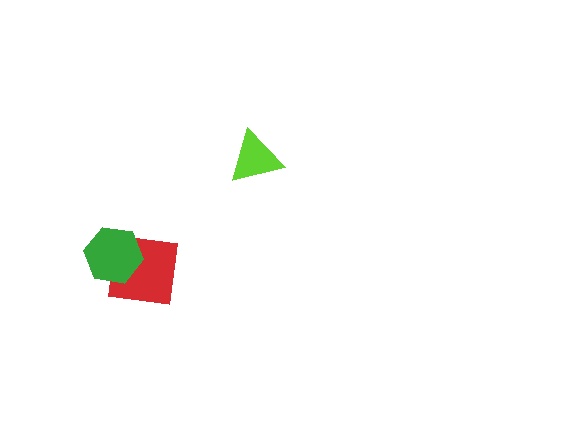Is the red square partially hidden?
Yes, it is partially covered by another shape.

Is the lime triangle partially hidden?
No, no other shape covers it.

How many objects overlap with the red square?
1 object overlaps with the red square.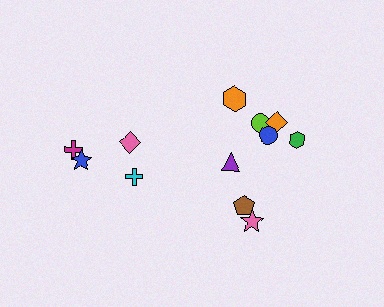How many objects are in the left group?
There are 4 objects.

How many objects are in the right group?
There are 8 objects.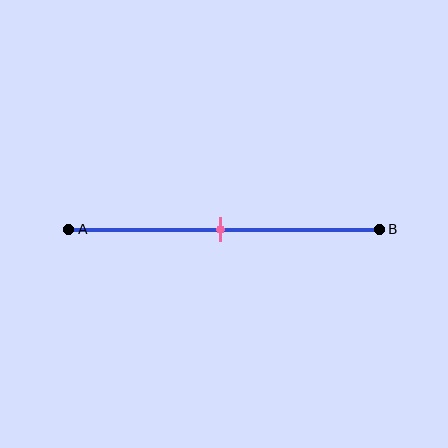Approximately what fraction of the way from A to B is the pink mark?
The pink mark is approximately 50% of the way from A to B.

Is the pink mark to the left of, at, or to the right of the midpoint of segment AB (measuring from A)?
The pink mark is approximately at the midpoint of segment AB.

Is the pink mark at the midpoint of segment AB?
Yes, the mark is approximately at the midpoint.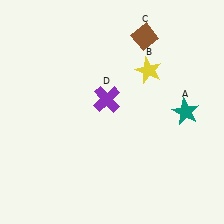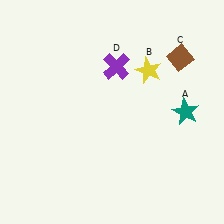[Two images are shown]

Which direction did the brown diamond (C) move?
The brown diamond (C) moved right.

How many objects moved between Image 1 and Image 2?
2 objects moved between the two images.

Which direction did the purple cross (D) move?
The purple cross (D) moved up.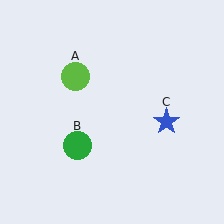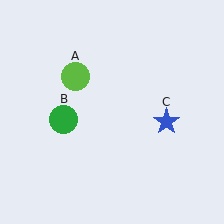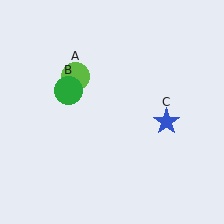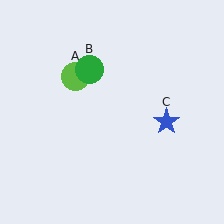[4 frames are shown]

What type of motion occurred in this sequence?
The green circle (object B) rotated clockwise around the center of the scene.